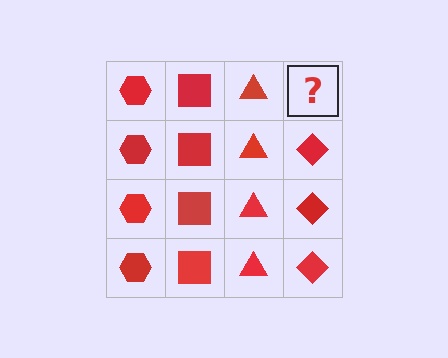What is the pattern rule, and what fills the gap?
The rule is that each column has a consistent shape. The gap should be filled with a red diamond.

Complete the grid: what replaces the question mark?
The question mark should be replaced with a red diamond.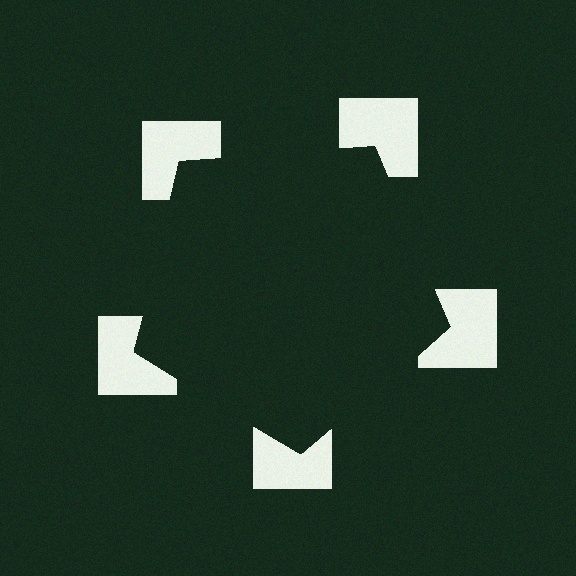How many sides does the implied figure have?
5 sides.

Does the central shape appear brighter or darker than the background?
It typically appears slightly darker than the background, even though no actual brightness change is drawn.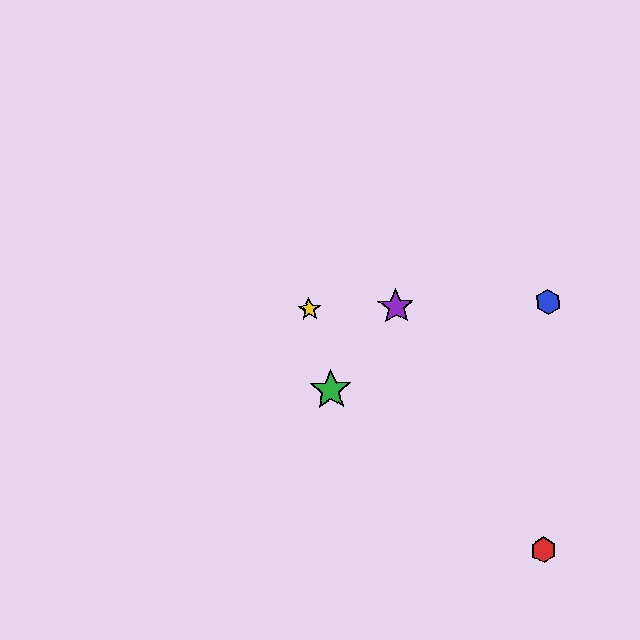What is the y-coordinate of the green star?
The green star is at y≈390.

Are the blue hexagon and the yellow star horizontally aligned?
Yes, both are at y≈302.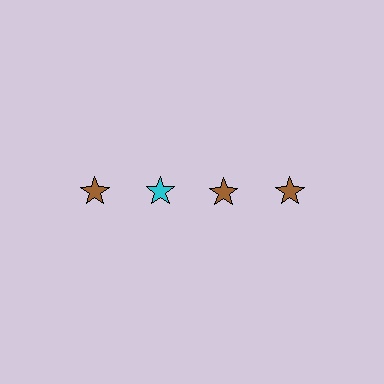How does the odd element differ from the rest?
It has a different color: cyan instead of brown.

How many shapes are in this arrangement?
There are 4 shapes arranged in a grid pattern.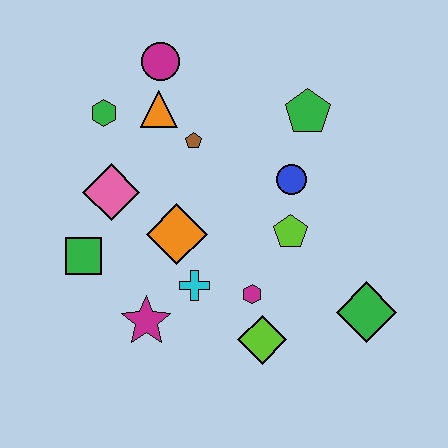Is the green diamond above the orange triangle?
No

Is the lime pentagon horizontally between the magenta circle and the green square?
No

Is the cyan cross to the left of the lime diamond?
Yes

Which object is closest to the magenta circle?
The orange triangle is closest to the magenta circle.